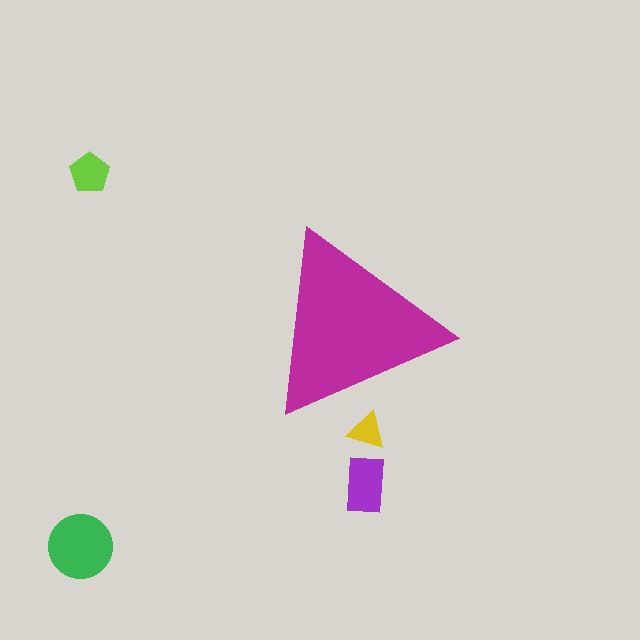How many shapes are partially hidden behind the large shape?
1 shape is partially hidden.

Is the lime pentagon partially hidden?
No, the lime pentagon is fully visible.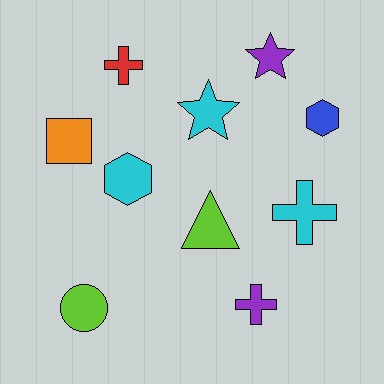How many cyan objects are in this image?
There are 3 cyan objects.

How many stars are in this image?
There are 2 stars.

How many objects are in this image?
There are 10 objects.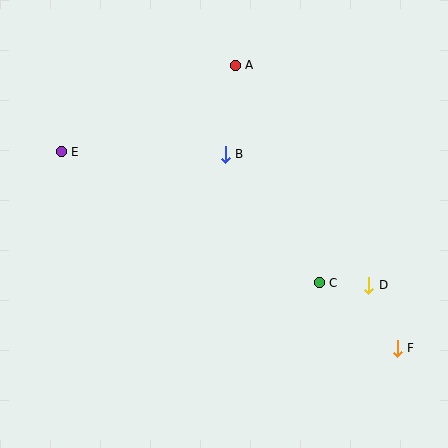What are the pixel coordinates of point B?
Point B is at (225, 154).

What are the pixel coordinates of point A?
Point A is at (235, 65).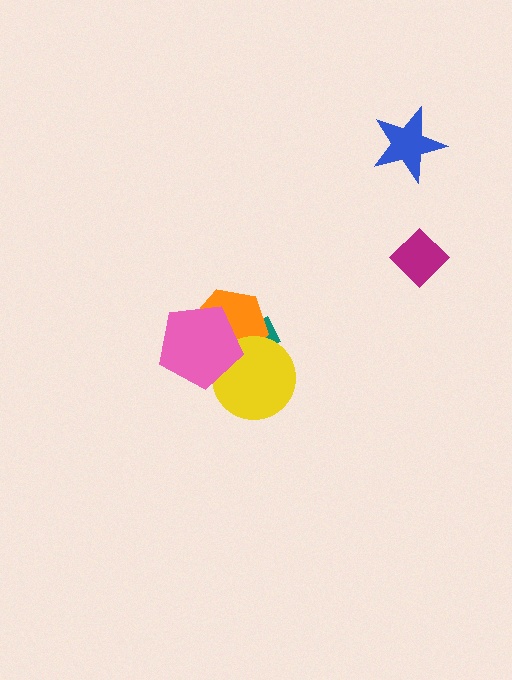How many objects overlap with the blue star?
0 objects overlap with the blue star.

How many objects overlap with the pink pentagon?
3 objects overlap with the pink pentagon.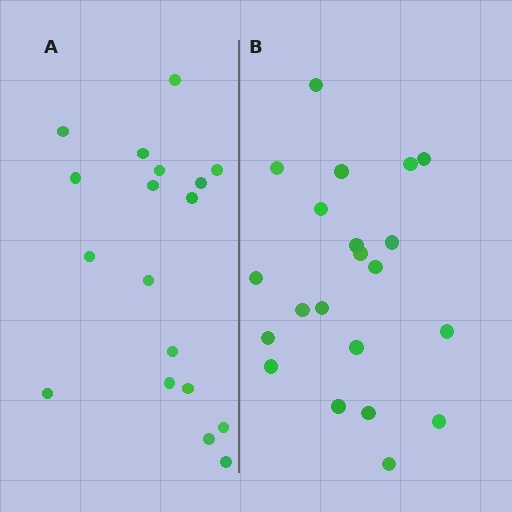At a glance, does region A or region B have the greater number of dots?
Region B (the right region) has more dots.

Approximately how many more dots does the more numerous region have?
Region B has just a few more — roughly 2 or 3 more dots than region A.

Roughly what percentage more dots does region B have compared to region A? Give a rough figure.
About 15% more.